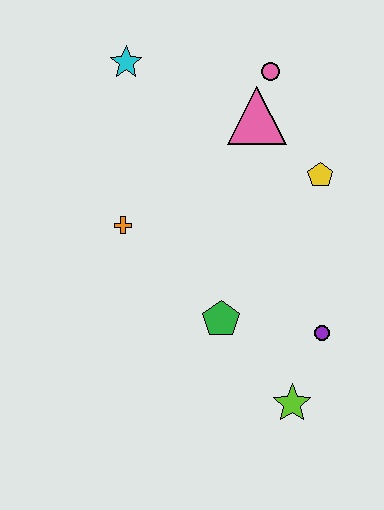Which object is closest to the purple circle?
The lime star is closest to the purple circle.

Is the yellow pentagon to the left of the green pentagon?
No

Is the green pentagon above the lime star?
Yes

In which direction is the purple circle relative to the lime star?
The purple circle is above the lime star.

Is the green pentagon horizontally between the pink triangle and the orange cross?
Yes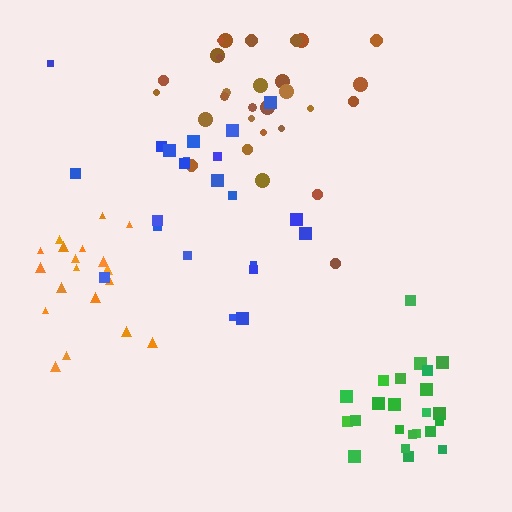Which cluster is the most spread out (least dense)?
Blue.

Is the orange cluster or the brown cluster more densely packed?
Orange.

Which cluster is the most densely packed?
Green.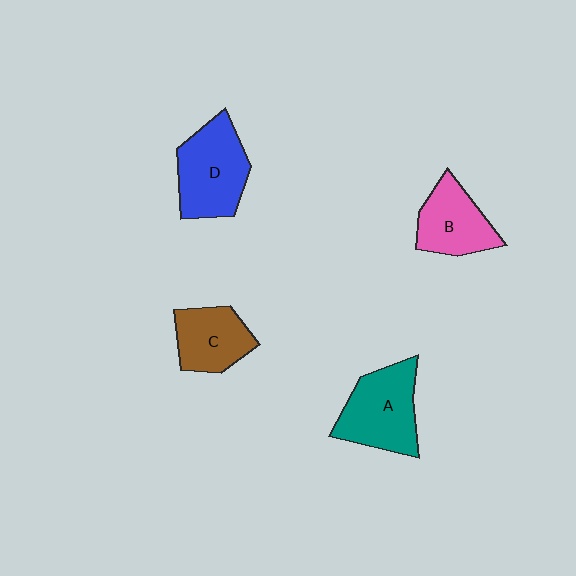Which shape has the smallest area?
Shape C (brown).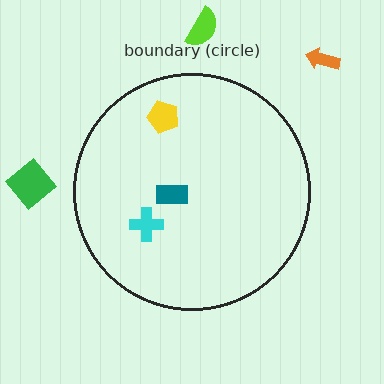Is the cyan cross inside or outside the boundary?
Inside.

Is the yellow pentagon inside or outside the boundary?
Inside.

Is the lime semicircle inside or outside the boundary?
Outside.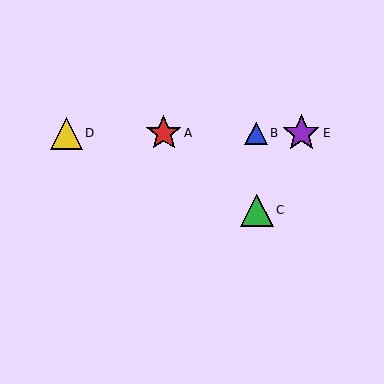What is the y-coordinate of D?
Object D is at y≈133.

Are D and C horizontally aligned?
No, D is at y≈133 and C is at y≈210.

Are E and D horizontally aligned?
Yes, both are at y≈133.